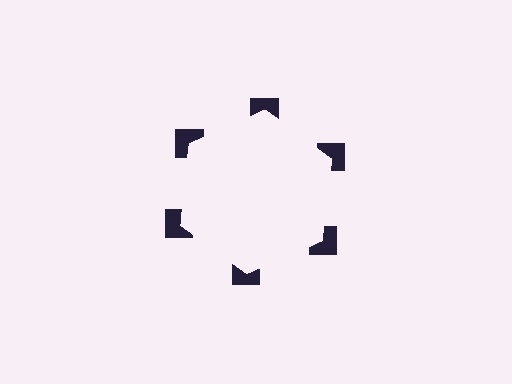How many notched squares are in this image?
There are 6 — one at each vertex of the illusory hexagon.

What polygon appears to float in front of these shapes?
An illusory hexagon — its edges are inferred from the aligned wedge cuts in the notched squares, not physically drawn.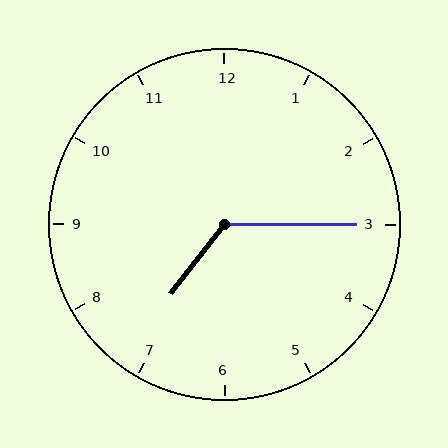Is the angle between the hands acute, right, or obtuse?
It is obtuse.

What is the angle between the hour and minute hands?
Approximately 128 degrees.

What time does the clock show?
7:15.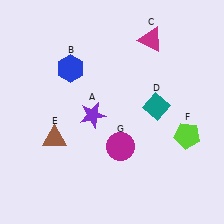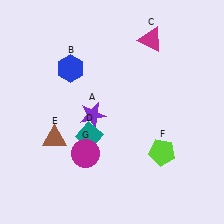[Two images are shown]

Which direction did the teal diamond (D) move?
The teal diamond (D) moved left.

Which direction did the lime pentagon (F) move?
The lime pentagon (F) moved left.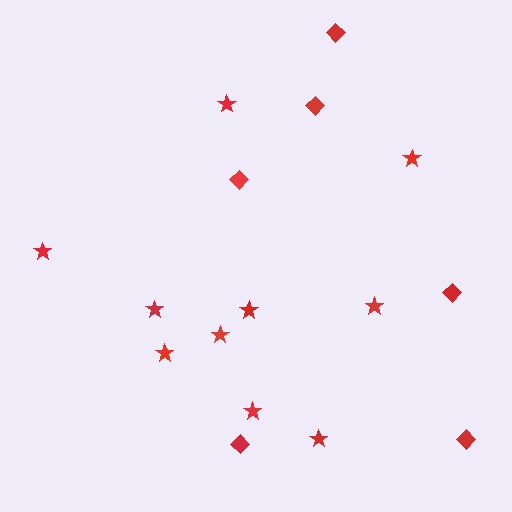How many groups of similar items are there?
There are 2 groups: one group of diamonds (6) and one group of stars (10).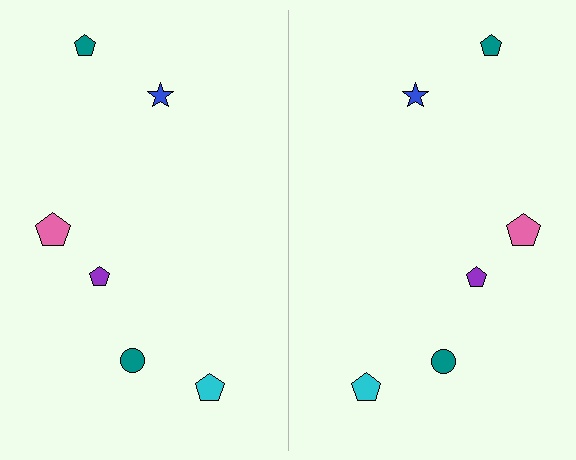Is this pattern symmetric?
Yes, this pattern has bilateral (reflection) symmetry.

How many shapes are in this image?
There are 12 shapes in this image.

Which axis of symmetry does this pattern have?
The pattern has a vertical axis of symmetry running through the center of the image.